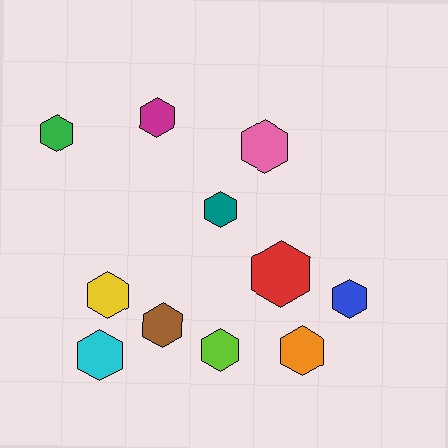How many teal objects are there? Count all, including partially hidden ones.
There is 1 teal object.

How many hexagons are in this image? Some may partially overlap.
There are 11 hexagons.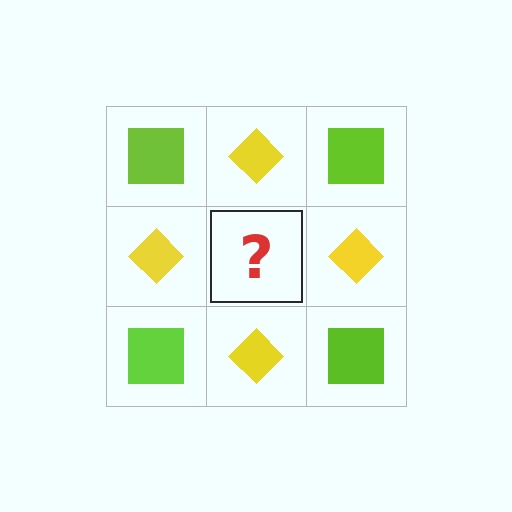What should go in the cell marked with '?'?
The missing cell should contain a lime square.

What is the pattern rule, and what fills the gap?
The rule is that it alternates lime square and yellow diamond in a checkerboard pattern. The gap should be filled with a lime square.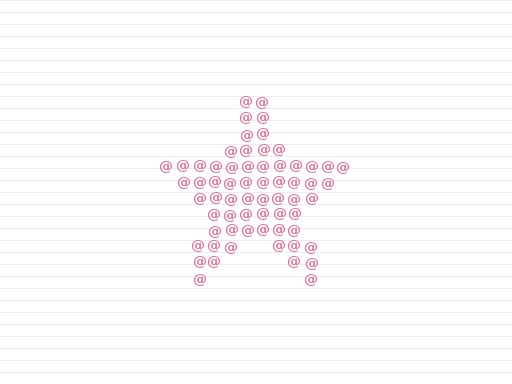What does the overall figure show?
The overall figure shows a star.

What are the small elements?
The small elements are at signs.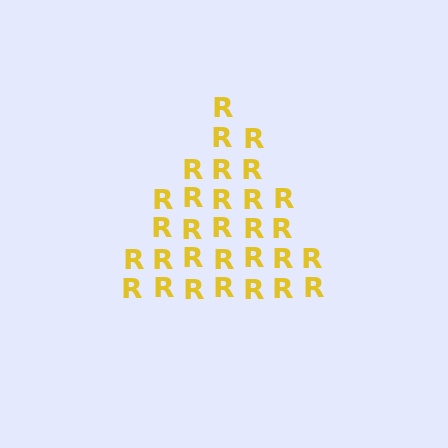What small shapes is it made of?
It is made of small letter R's.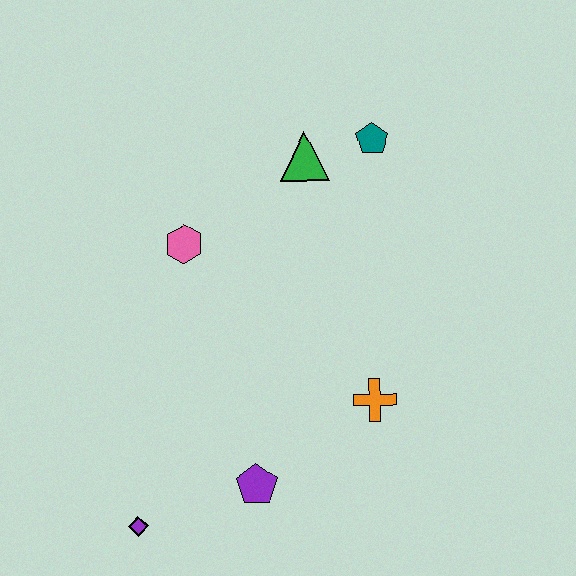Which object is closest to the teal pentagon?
The green triangle is closest to the teal pentagon.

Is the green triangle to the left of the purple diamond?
No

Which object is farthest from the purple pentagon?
The teal pentagon is farthest from the purple pentagon.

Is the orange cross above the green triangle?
No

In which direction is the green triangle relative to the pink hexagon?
The green triangle is to the right of the pink hexagon.